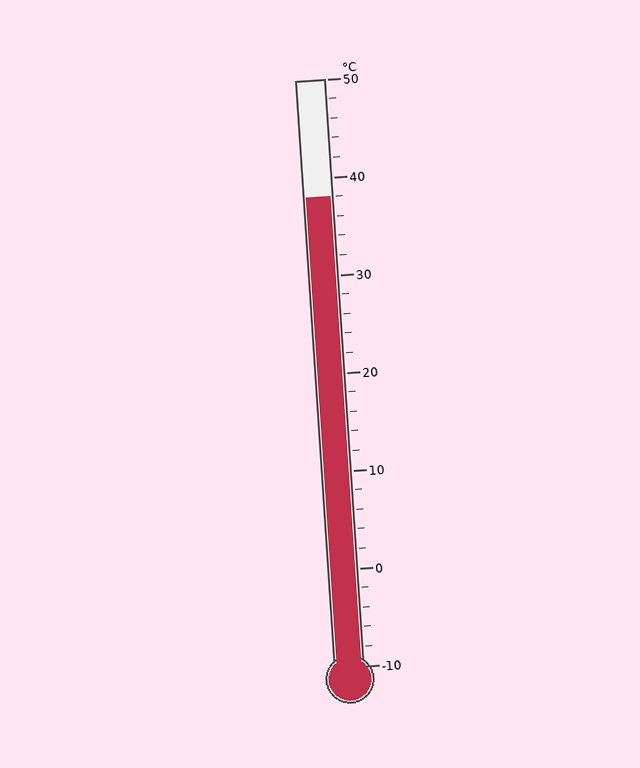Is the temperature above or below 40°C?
The temperature is below 40°C.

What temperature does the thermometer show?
The thermometer shows approximately 38°C.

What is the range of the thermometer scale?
The thermometer scale ranges from -10°C to 50°C.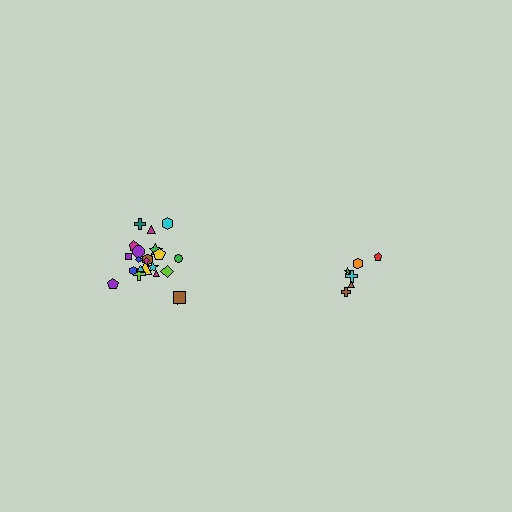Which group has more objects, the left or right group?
The left group.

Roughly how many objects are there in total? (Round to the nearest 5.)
Roughly 30 objects in total.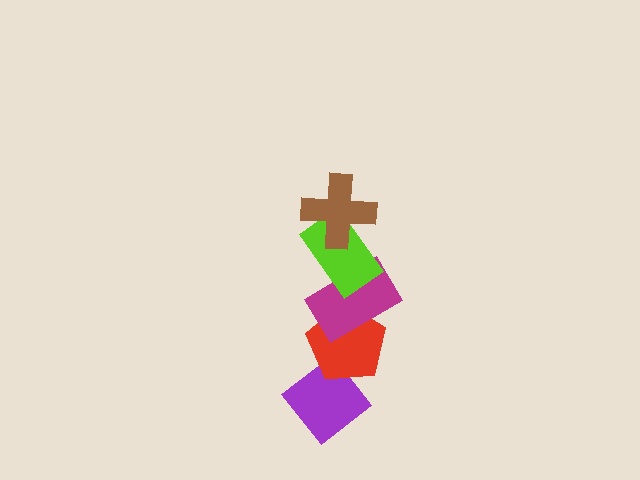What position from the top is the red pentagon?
The red pentagon is 4th from the top.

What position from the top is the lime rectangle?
The lime rectangle is 2nd from the top.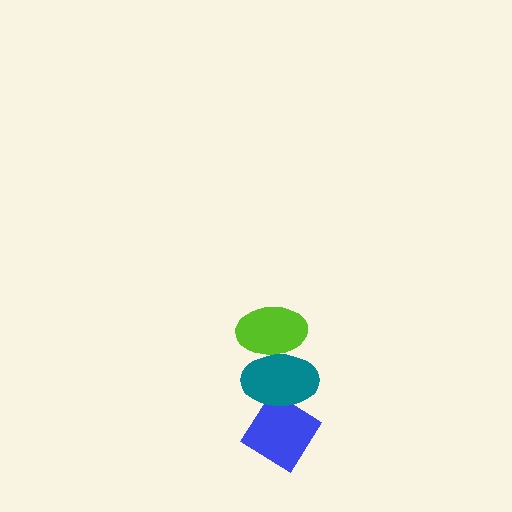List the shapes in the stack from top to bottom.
From top to bottom: the lime ellipse, the teal ellipse, the blue diamond.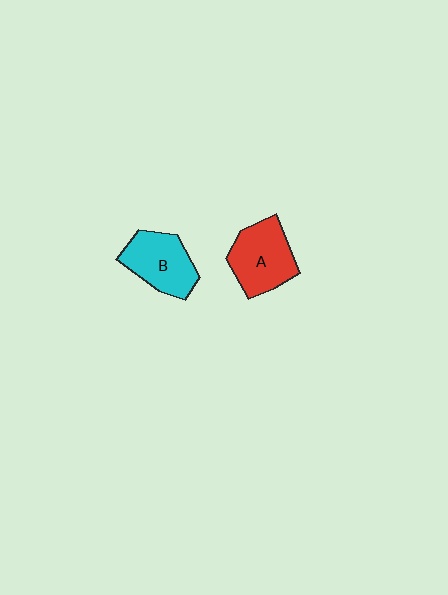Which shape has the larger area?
Shape A (red).